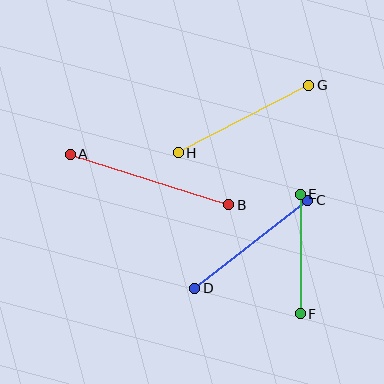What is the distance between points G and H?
The distance is approximately 147 pixels.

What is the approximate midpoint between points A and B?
The midpoint is at approximately (150, 179) pixels.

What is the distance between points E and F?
The distance is approximately 119 pixels.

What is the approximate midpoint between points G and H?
The midpoint is at approximately (243, 119) pixels.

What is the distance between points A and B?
The distance is approximately 167 pixels.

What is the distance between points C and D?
The distance is approximately 143 pixels.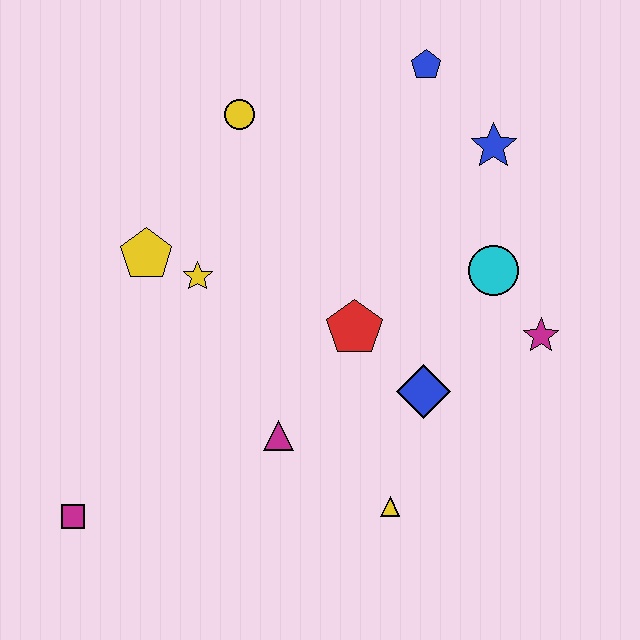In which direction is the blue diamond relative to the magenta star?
The blue diamond is to the left of the magenta star.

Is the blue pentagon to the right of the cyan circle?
No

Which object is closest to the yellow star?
The yellow pentagon is closest to the yellow star.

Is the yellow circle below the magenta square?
No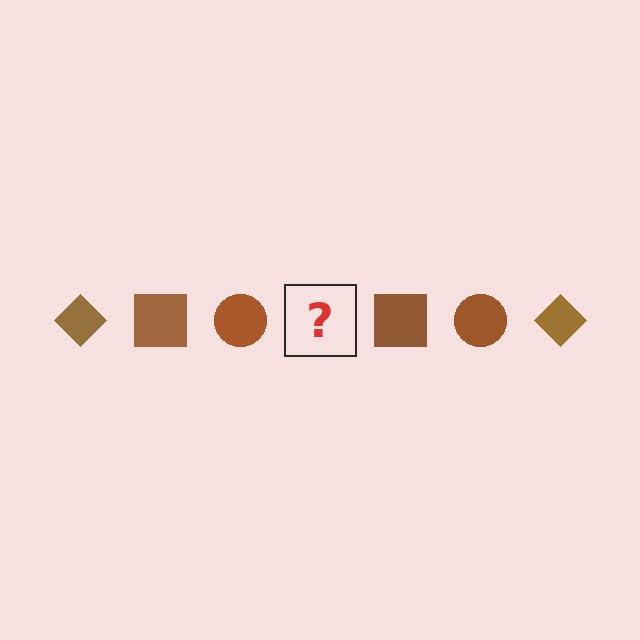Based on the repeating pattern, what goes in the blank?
The blank should be a brown diamond.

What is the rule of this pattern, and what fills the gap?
The rule is that the pattern cycles through diamond, square, circle shapes in brown. The gap should be filled with a brown diamond.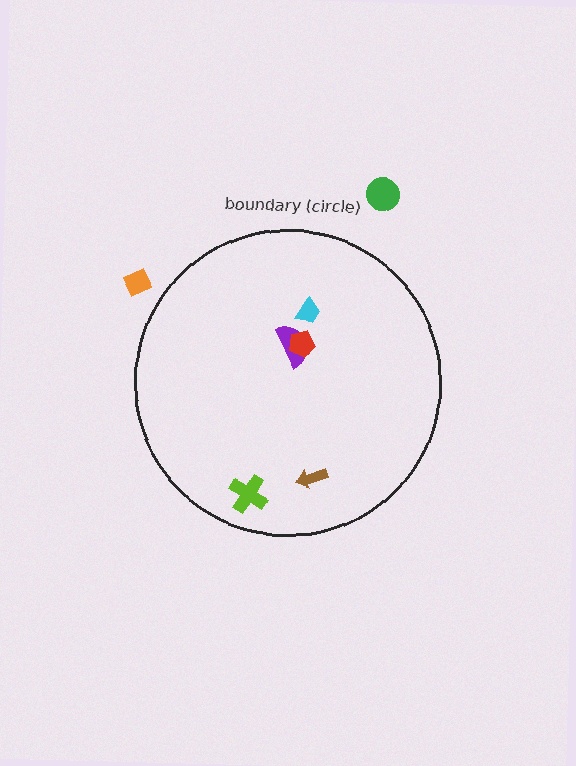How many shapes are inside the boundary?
5 inside, 2 outside.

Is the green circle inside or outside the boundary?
Outside.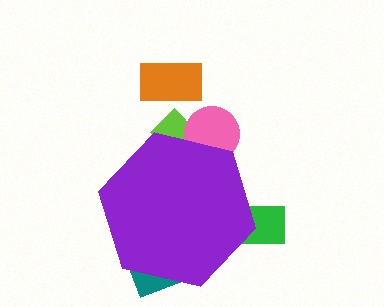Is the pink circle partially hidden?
Yes, the pink circle is partially hidden behind the purple hexagon.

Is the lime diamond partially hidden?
Yes, the lime diamond is partially hidden behind the purple hexagon.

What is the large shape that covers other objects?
A purple hexagon.